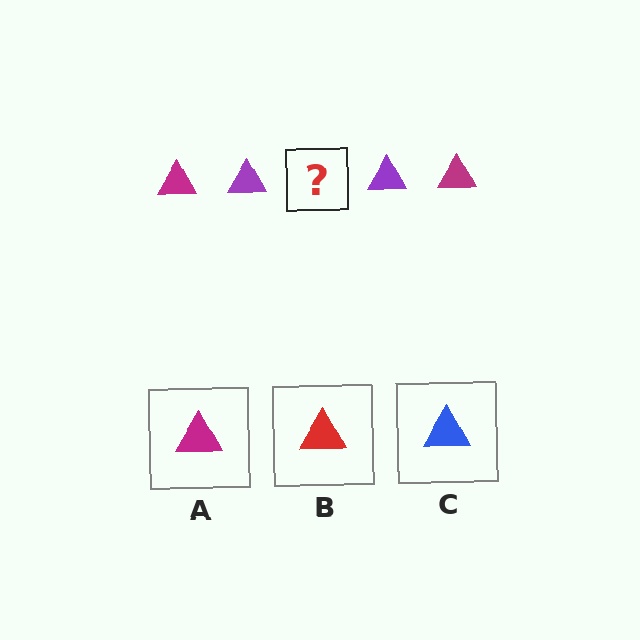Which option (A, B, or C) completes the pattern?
A.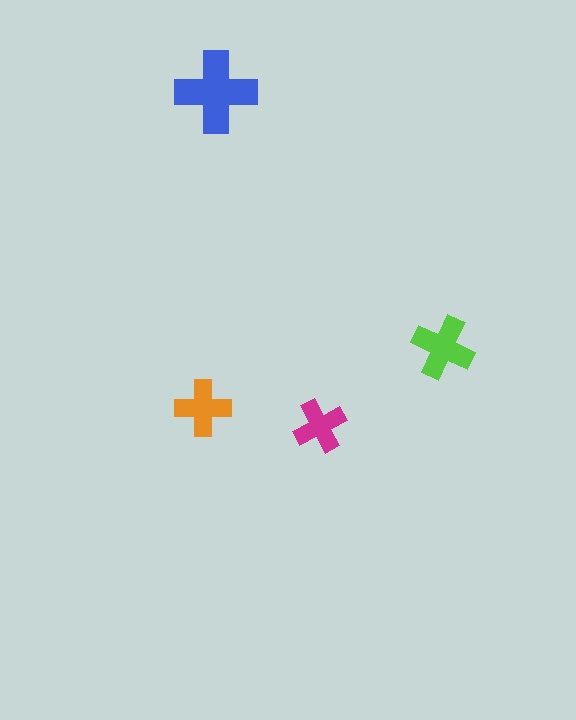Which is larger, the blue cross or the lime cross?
The blue one.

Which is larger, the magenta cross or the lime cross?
The lime one.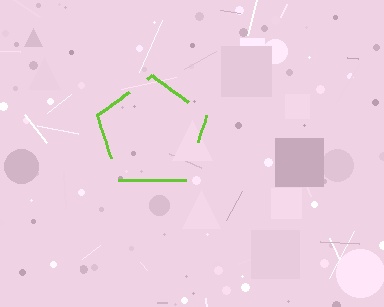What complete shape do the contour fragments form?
The contour fragments form a pentagon.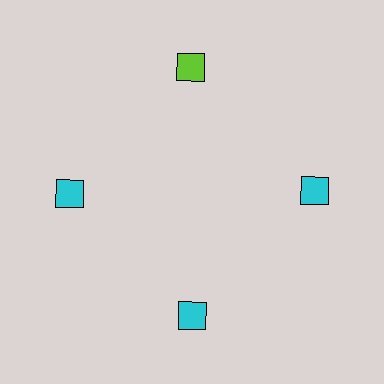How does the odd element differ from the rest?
It has a different color: lime instead of cyan.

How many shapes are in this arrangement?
There are 4 shapes arranged in a ring pattern.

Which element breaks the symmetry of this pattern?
The lime diamond at roughly the 12 o'clock position breaks the symmetry. All other shapes are cyan diamonds.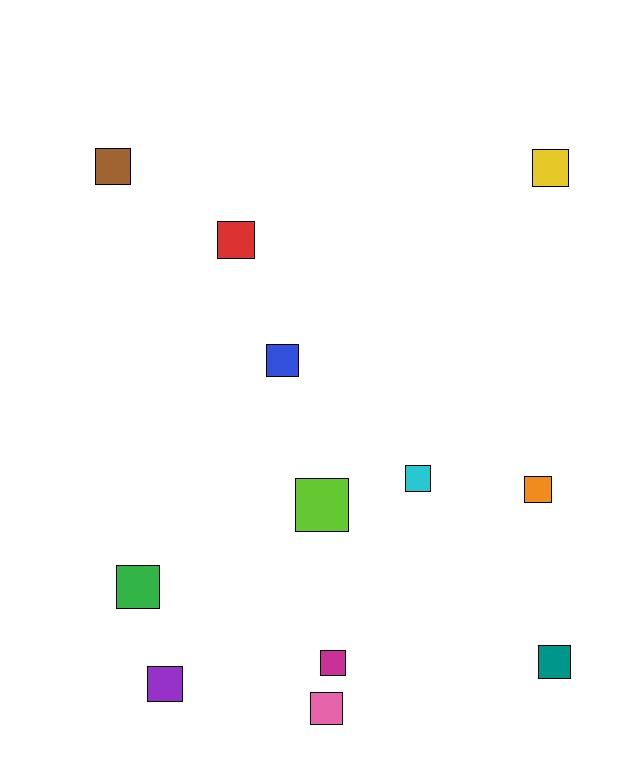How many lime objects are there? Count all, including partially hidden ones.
There is 1 lime object.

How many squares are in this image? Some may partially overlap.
There are 12 squares.